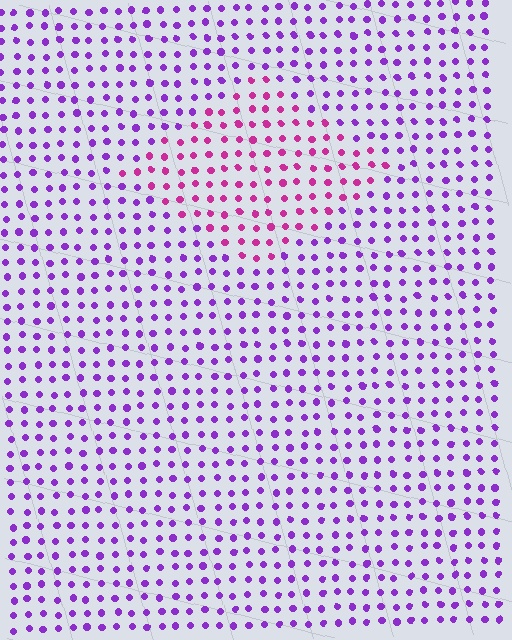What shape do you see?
I see a diamond.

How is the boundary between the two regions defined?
The boundary is defined purely by a slight shift in hue (about 42 degrees). Spacing, size, and orientation are identical on both sides.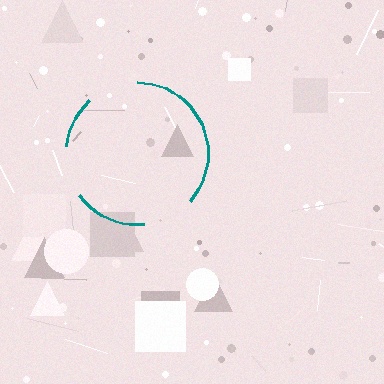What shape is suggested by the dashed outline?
The dashed outline suggests a circle.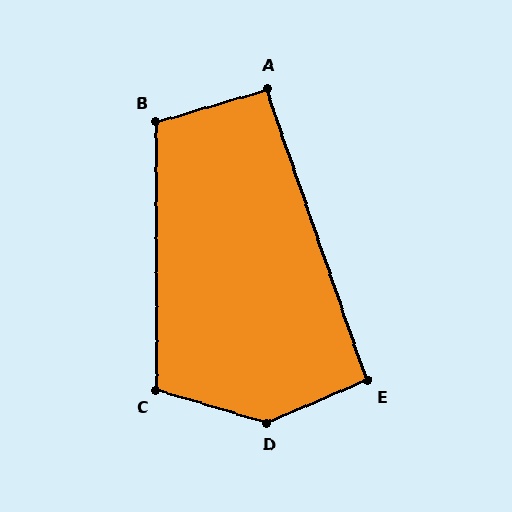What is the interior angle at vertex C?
Approximately 106 degrees (obtuse).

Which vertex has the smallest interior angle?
A, at approximately 93 degrees.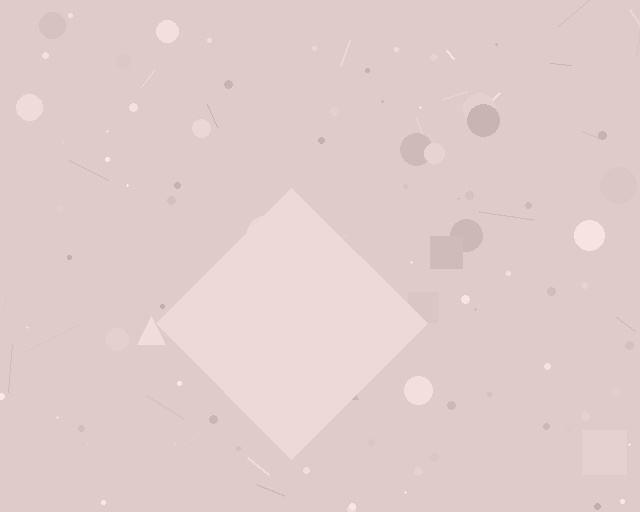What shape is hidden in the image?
A diamond is hidden in the image.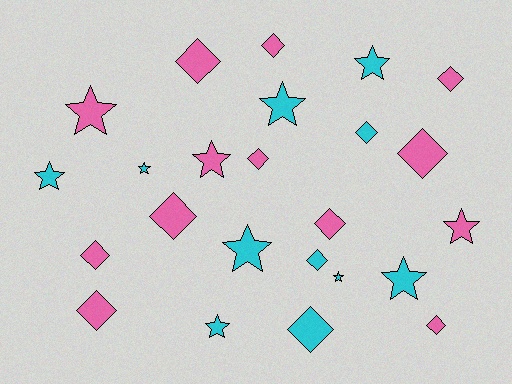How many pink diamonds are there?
There are 10 pink diamonds.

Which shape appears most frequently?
Diamond, with 13 objects.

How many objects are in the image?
There are 24 objects.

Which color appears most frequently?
Pink, with 13 objects.